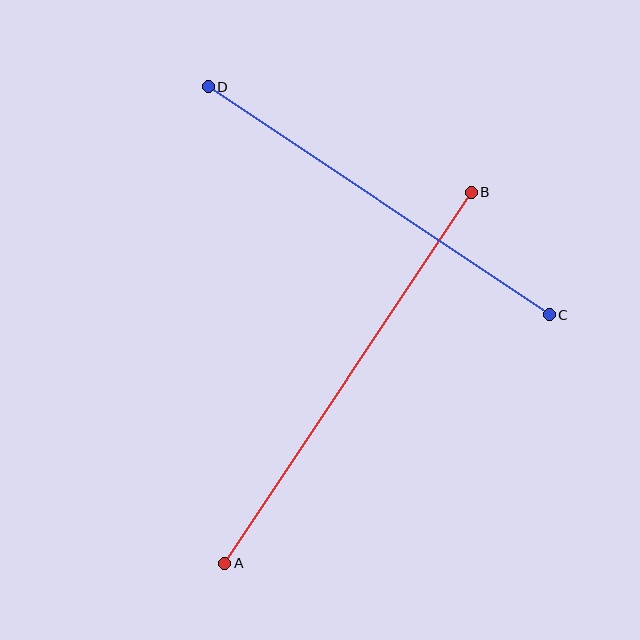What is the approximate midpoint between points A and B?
The midpoint is at approximately (348, 378) pixels.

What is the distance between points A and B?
The distance is approximately 446 pixels.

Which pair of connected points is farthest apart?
Points A and B are farthest apart.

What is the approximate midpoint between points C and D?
The midpoint is at approximately (379, 201) pixels.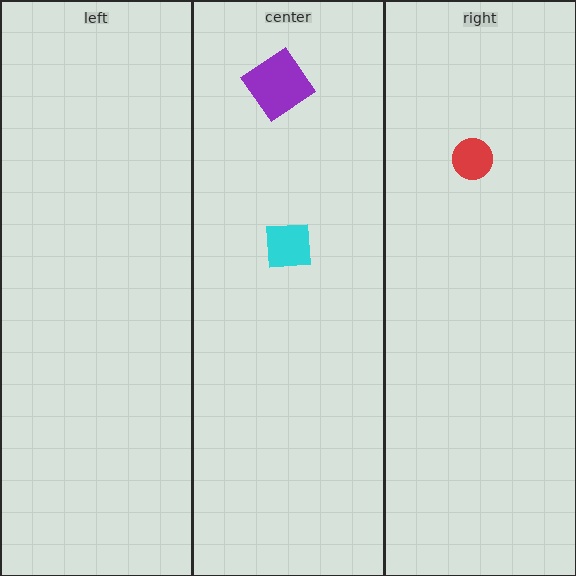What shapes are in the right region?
The red circle.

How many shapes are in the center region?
2.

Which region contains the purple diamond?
The center region.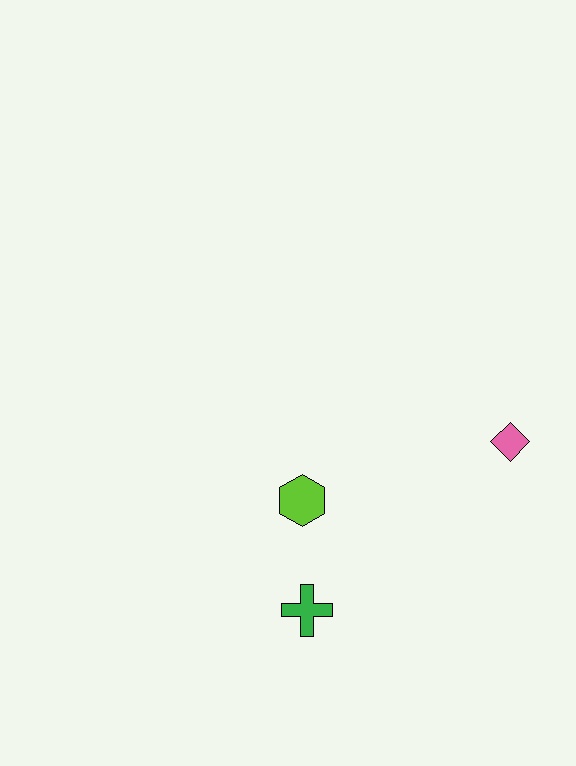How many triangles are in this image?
There are no triangles.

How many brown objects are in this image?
There are no brown objects.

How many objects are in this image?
There are 3 objects.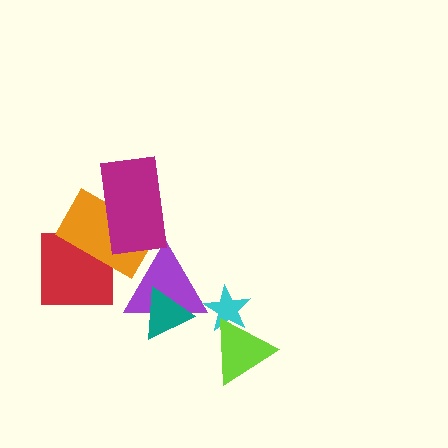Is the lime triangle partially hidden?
No, no other shape covers it.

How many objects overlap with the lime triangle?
1 object overlaps with the lime triangle.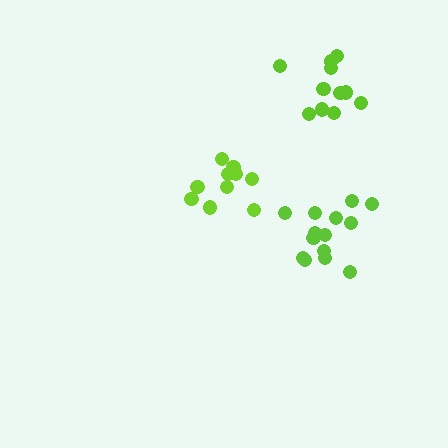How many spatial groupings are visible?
There are 3 spatial groupings.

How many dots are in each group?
Group 1: 14 dots, Group 2: 10 dots, Group 3: 11 dots (35 total).